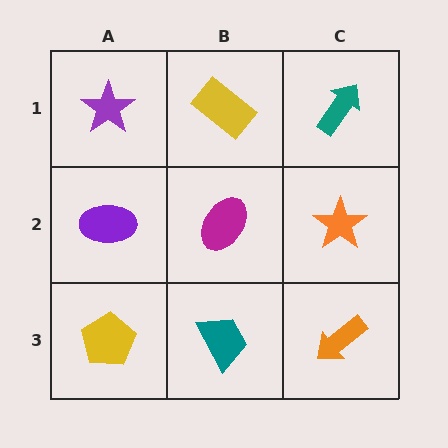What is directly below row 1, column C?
An orange star.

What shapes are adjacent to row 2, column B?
A yellow rectangle (row 1, column B), a teal trapezoid (row 3, column B), a purple ellipse (row 2, column A), an orange star (row 2, column C).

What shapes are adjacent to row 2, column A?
A purple star (row 1, column A), a yellow pentagon (row 3, column A), a magenta ellipse (row 2, column B).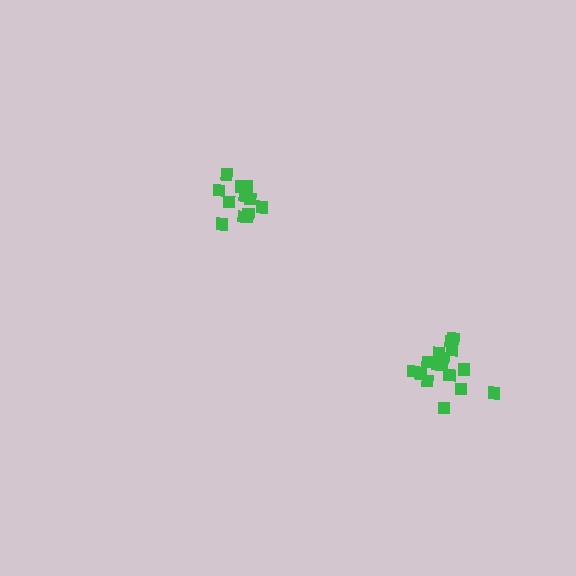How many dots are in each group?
Group 1: 13 dots, Group 2: 16 dots (29 total).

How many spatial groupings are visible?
There are 2 spatial groupings.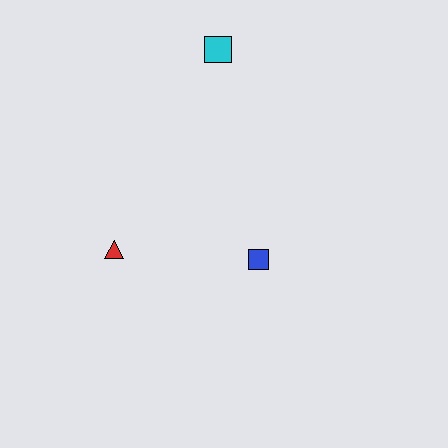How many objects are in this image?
There are 3 objects.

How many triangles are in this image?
There is 1 triangle.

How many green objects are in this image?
There are no green objects.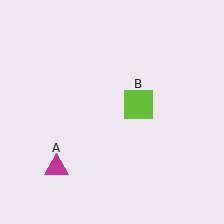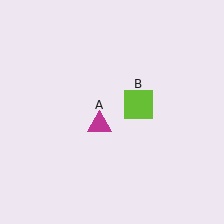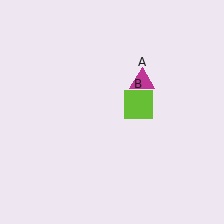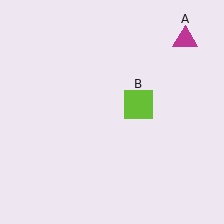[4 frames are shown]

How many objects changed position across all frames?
1 object changed position: magenta triangle (object A).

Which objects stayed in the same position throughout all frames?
Lime square (object B) remained stationary.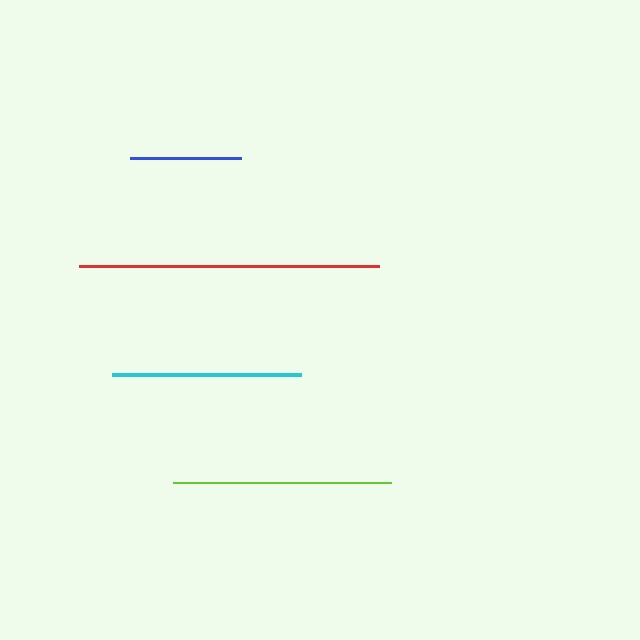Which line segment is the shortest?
The blue line is the shortest at approximately 111 pixels.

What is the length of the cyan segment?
The cyan segment is approximately 189 pixels long.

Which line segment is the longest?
The red line is the longest at approximately 300 pixels.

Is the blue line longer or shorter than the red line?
The red line is longer than the blue line.